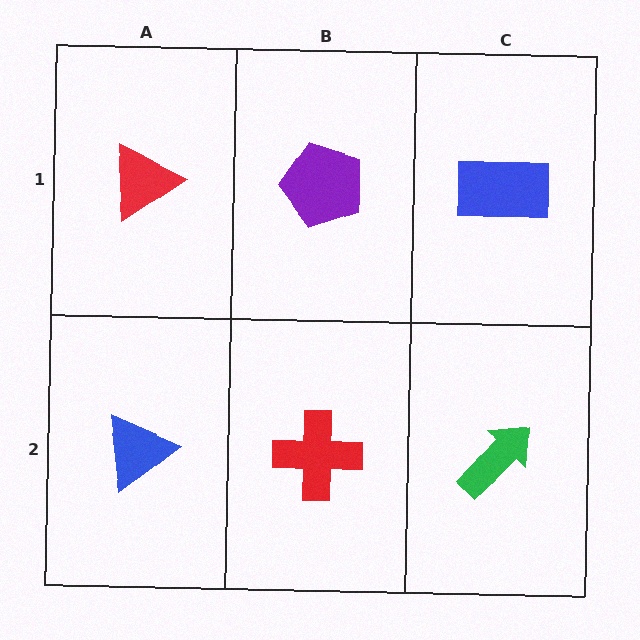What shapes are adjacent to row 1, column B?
A red cross (row 2, column B), a red triangle (row 1, column A), a blue rectangle (row 1, column C).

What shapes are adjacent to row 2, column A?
A red triangle (row 1, column A), a red cross (row 2, column B).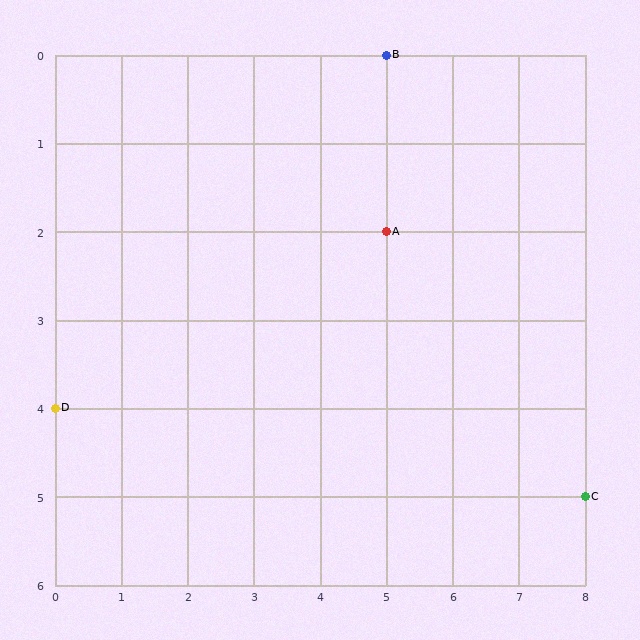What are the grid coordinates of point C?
Point C is at grid coordinates (8, 5).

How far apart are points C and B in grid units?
Points C and B are 3 columns and 5 rows apart (about 5.8 grid units diagonally).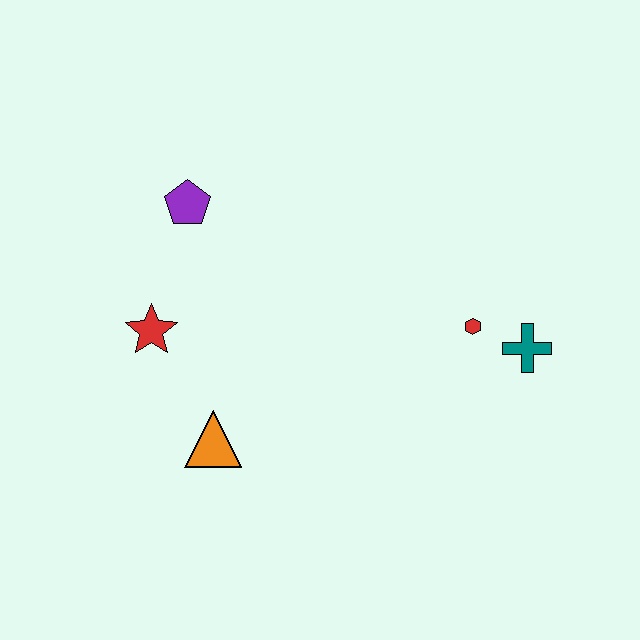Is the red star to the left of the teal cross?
Yes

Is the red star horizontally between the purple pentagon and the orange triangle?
No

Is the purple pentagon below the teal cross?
No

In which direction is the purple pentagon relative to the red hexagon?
The purple pentagon is to the left of the red hexagon.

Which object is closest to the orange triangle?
The red star is closest to the orange triangle.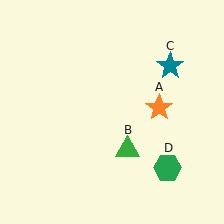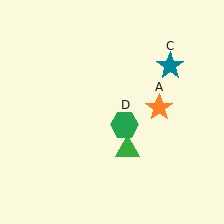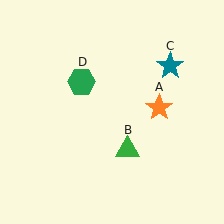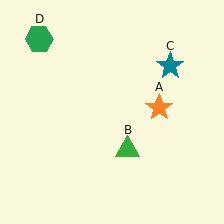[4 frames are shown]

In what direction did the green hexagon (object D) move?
The green hexagon (object D) moved up and to the left.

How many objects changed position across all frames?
1 object changed position: green hexagon (object D).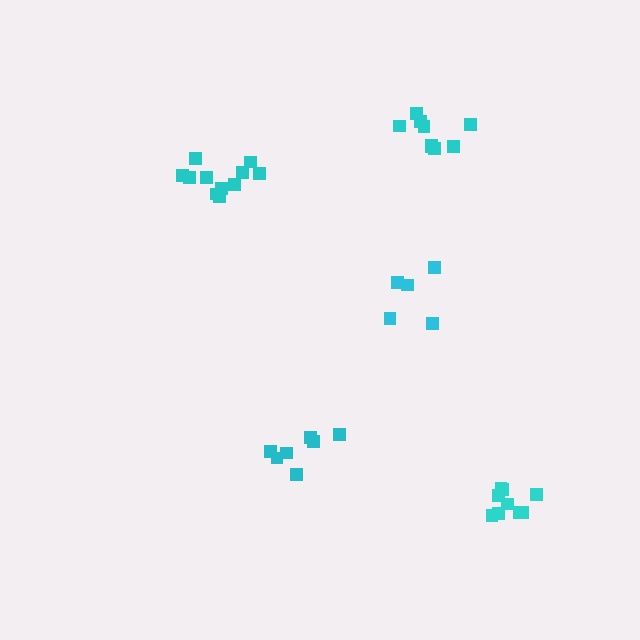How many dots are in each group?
Group 1: 9 dots, Group 2: 5 dots, Group 3: 11 dots, Group 4: 9 dots, Group 5: 7 dots (41 total).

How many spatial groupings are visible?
There are 5 spatial groupings.